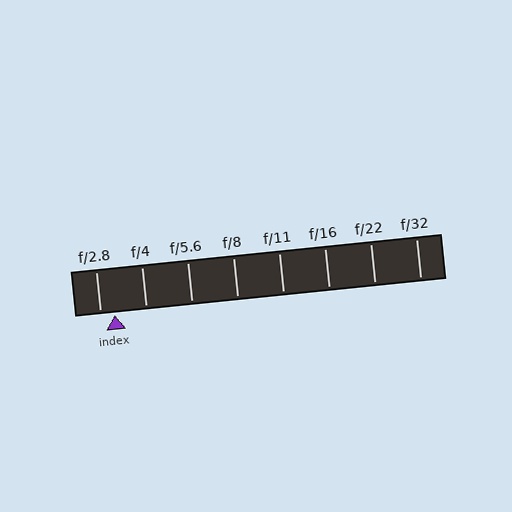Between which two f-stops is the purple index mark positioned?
The index mark is between f/2.8 and f/4.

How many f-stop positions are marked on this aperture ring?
There are 8 f-stop positions marked.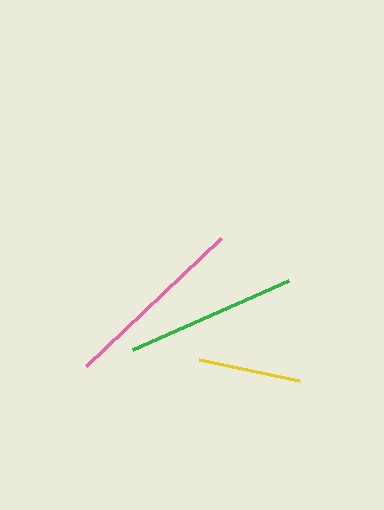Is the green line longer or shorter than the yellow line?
The green line is longer than the yellow line.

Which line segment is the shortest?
The yellow line is the shortest at approximately 102 pixels.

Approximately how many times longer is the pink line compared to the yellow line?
The pink line is approximately 1.8 times the length of the yellow line.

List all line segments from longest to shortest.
From longest to shortest: pink, green, yellow.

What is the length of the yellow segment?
The yellow segment is approximately 102 pixels long.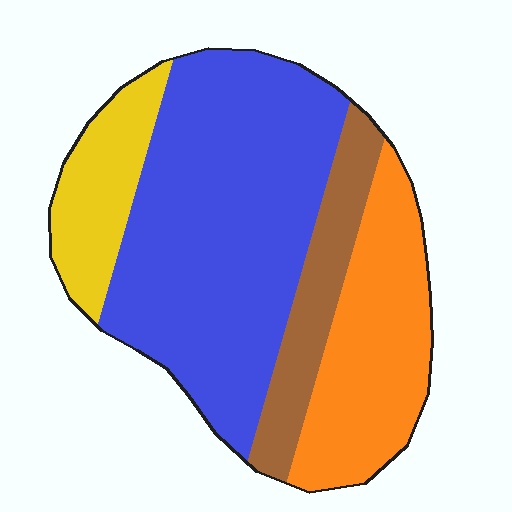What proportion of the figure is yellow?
Yellow covers about 15% of the figure.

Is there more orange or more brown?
Orange.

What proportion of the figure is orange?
Orange takes up about one quarter (1/4) of the figure.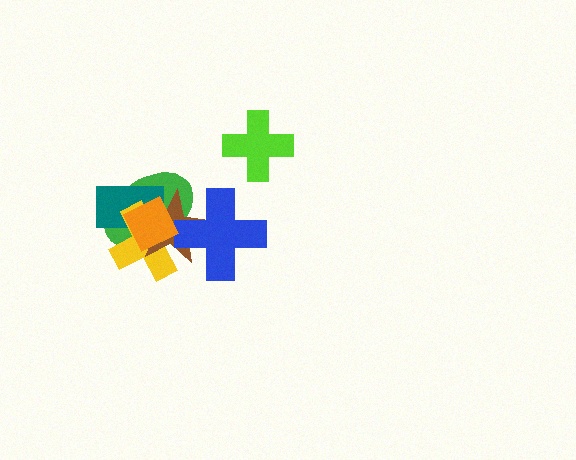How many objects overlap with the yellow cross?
5 objects overlap with the yellow cross.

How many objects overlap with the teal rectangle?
4 objects overlap with the teal rectangle.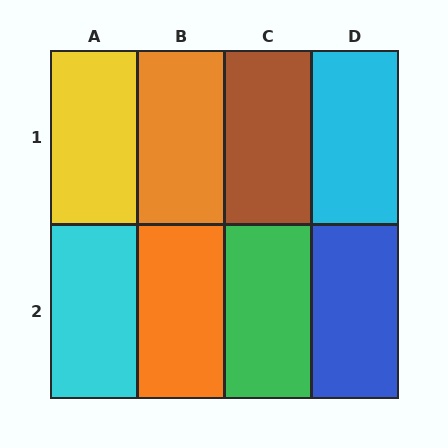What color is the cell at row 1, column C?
Brown.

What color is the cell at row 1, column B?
Orange.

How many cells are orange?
2 cells are orange.